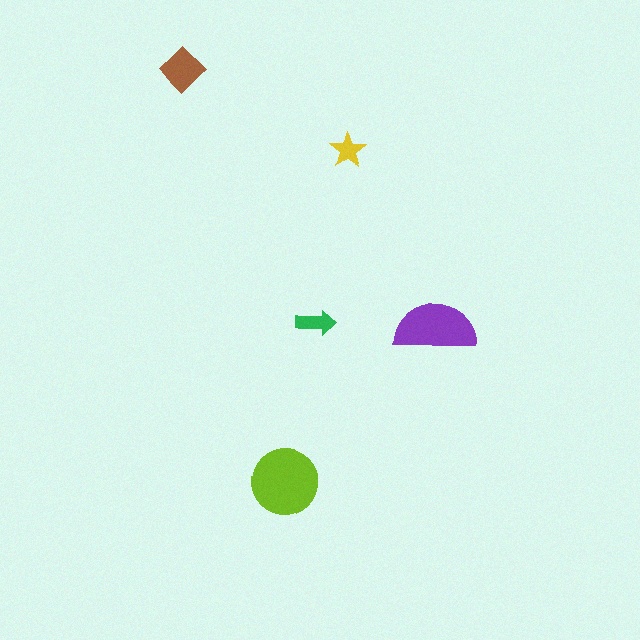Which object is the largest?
The lime circle.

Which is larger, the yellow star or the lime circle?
The lime circle.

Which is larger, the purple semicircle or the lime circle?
The lime circle.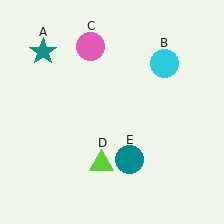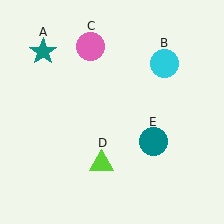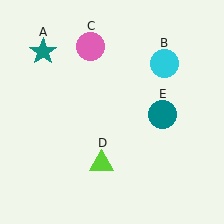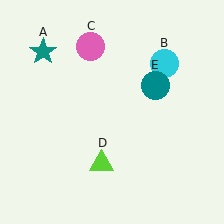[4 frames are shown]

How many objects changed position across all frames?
1 object changed position: teal circle (object E).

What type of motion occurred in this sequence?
The teal circle (object E) rotated counterclockwise around the center of the scene.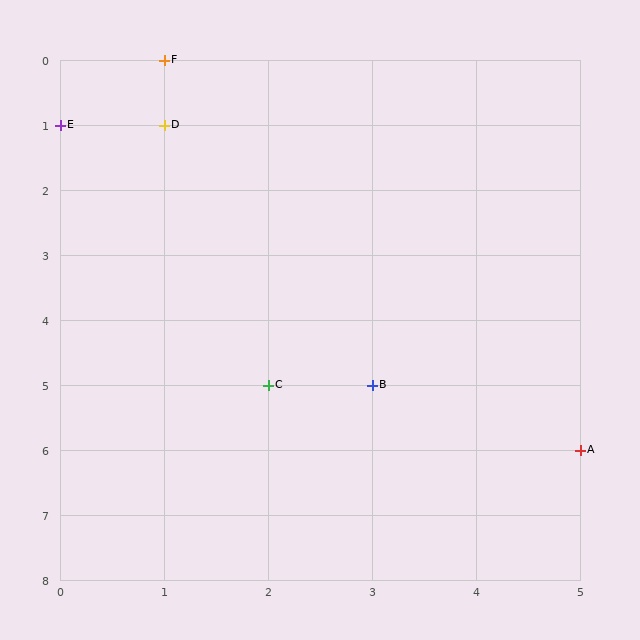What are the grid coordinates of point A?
Point A is at grid coordinates (5, 6).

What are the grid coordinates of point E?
Point E is at grid coordinates (0, 1).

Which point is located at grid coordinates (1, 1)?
Point D is at (1, 1).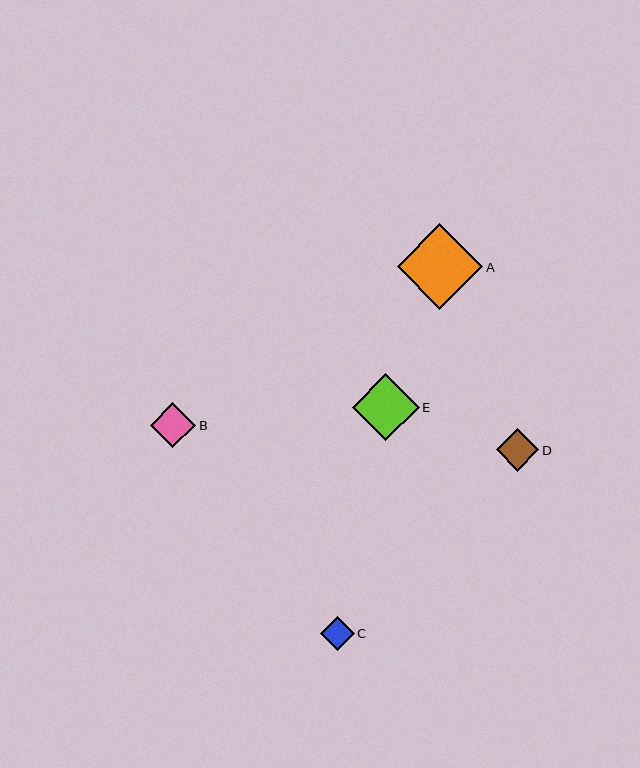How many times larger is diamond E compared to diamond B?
Diamond E is approximately 1.5 times the size of diamond B.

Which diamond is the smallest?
Diamond C is the smallest with a size of approximately 34 pixels.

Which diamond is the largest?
Diamond A is the largest with a size of approximately 85 pixels.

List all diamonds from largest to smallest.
From largest to smallest: A, E, B, D, C.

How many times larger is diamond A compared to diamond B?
Diamond A is approximately 1.9 times the size of diamond B.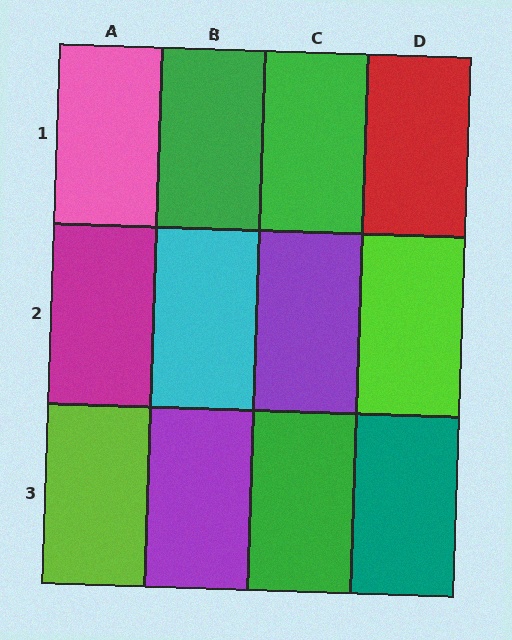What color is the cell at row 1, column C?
Green.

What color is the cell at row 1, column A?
Pink.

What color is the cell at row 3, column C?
Green.